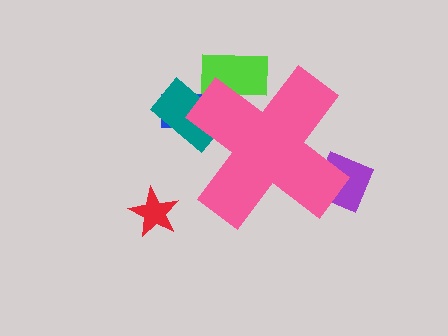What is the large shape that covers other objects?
A pink cross.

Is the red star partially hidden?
No, the red star is fully visible.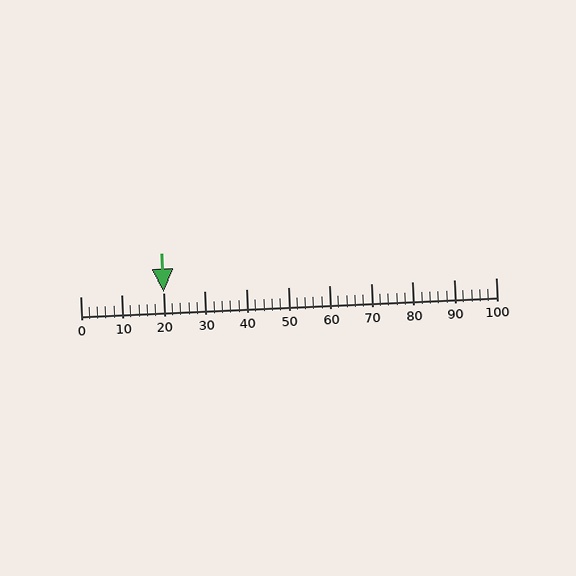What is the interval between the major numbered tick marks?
The major tick marks are spaced 10 units apart.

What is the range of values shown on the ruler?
The ruler shows values from 0 to 100.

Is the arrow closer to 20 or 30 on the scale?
The arrow is closer to 20.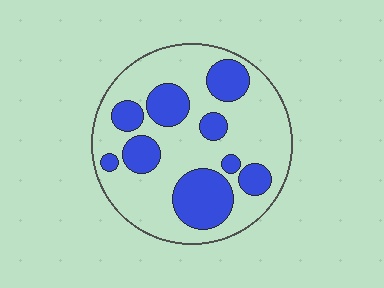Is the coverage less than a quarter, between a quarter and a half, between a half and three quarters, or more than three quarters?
Between a quarter and a half.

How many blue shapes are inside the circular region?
9.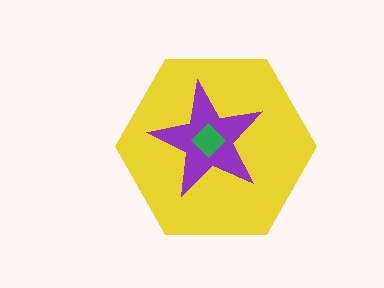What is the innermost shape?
The green diamond.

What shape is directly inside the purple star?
The green diamond.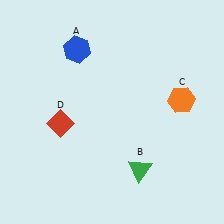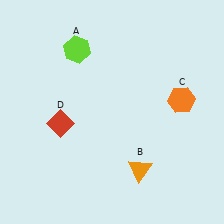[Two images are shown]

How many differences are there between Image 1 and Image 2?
There are 2 differences between the two images.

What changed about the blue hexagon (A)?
In Image 1, A is blue. In Image 2, it changed to lime.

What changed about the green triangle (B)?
In Image 1, B is green. In Image 2, it changed to orange.